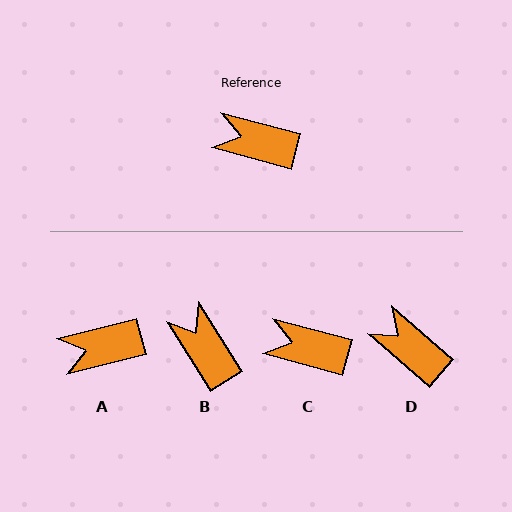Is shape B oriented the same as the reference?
No, it is off by about 43 degrees.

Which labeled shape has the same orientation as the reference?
C.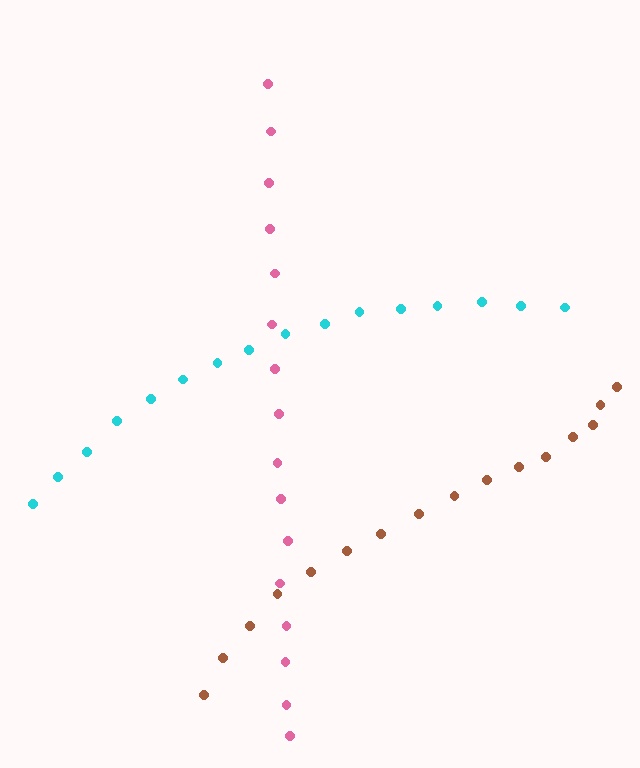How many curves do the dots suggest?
There are 3 distinct paths.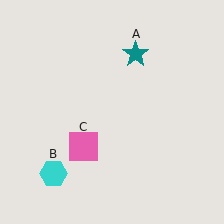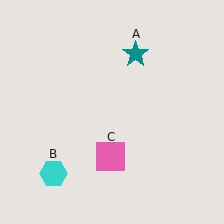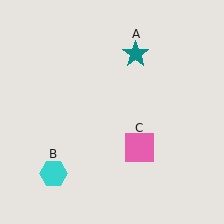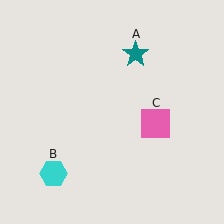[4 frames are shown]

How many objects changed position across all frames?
1 object changed position: pink square (object C).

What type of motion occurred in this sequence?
The pink square (object C) rotated counterclockwise around the center of the scene.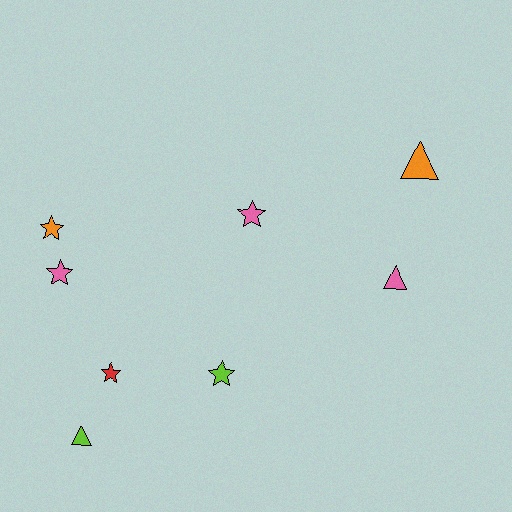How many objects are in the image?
There are 8 objects.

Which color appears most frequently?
Pink, with 3 objects.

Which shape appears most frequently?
Star, with 5 objects.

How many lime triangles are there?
There is 1 lime triangle.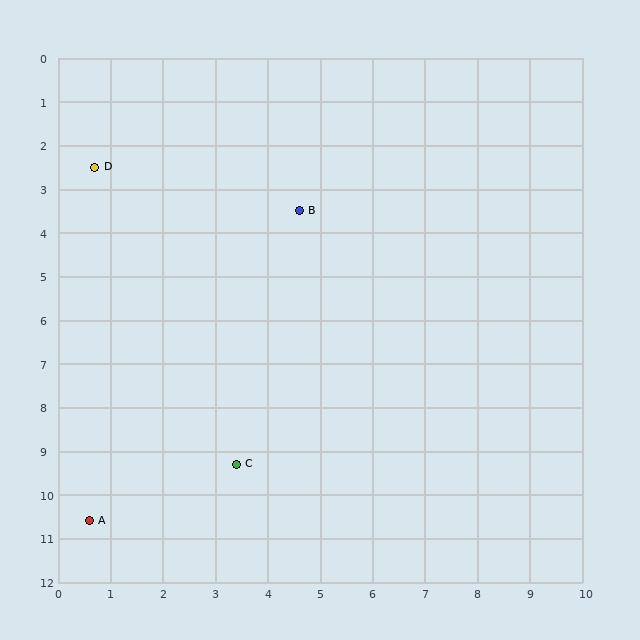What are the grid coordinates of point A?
Point A is at approximately (0.6, 10.6).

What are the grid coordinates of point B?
Point B is at approximately (4.6, 3.5).